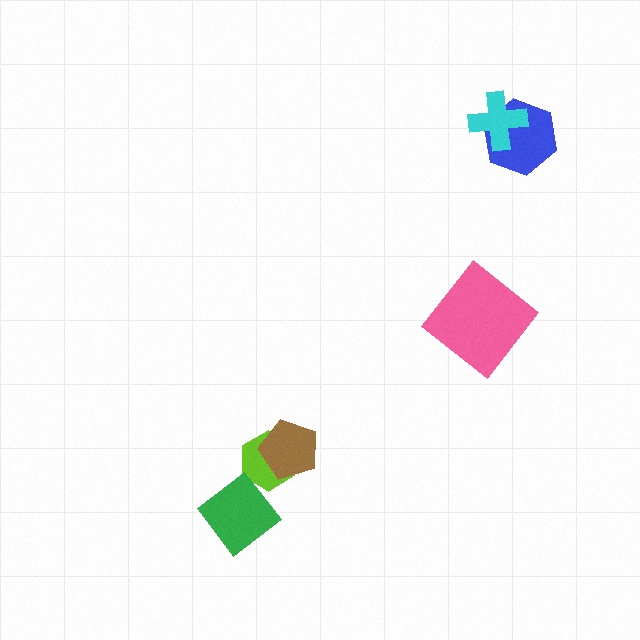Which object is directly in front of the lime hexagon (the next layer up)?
The brown pentagon is directly in front of the lime hexagon.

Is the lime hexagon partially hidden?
Yes, it is partially covered by another shape.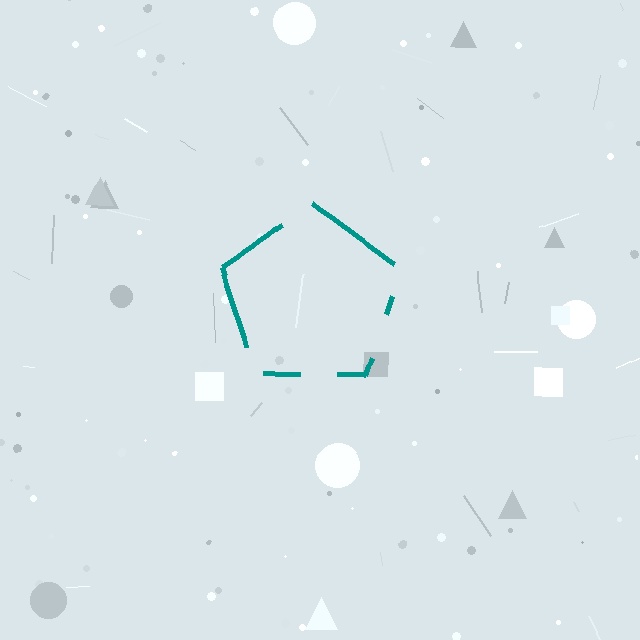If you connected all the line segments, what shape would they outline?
They would outline a pentagon.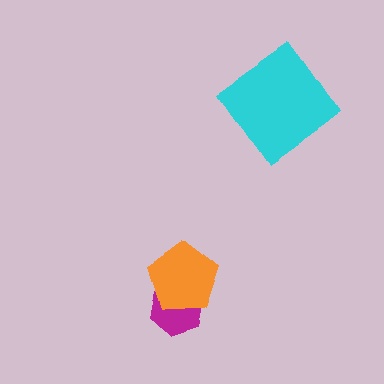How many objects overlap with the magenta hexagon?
1 object overlaps with the magenta hexagon.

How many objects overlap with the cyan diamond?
0 objects overlap with the cyan diamond.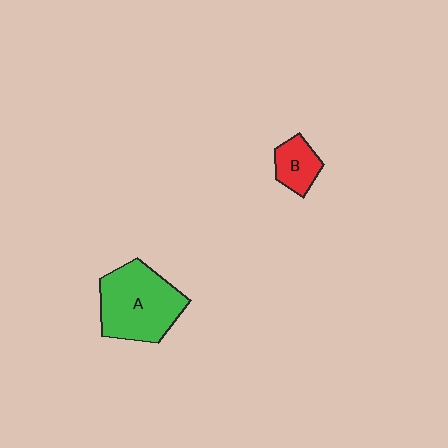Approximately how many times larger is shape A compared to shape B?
Approximately 2.6 times.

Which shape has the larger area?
Shape A (green).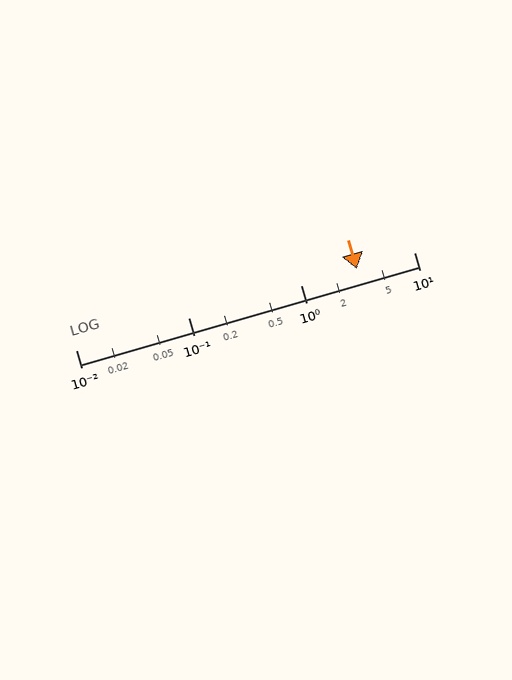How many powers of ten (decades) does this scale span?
The scale spans 3 decades, from 0.01 to 10.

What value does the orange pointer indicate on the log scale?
The pointer indicates approximately 3.1.